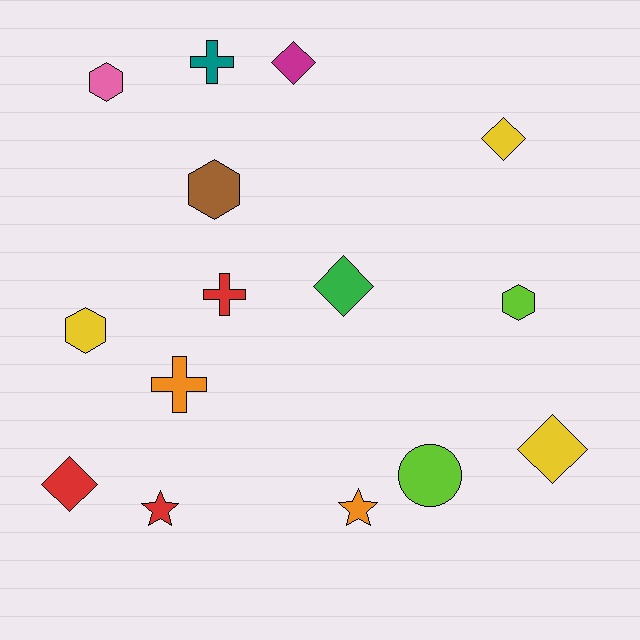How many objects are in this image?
There are 15 objects.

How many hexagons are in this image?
There are 4 hexagons.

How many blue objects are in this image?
There are no blue objects.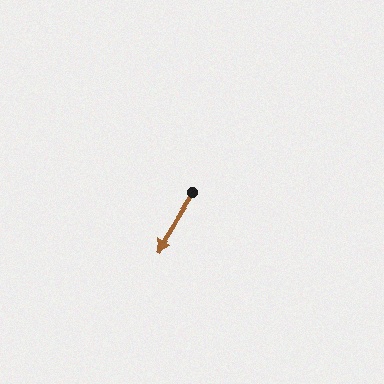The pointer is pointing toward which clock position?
Roughly 7 o'clock.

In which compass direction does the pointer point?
Southwest.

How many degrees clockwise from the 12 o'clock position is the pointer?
Approximately 212 degrees.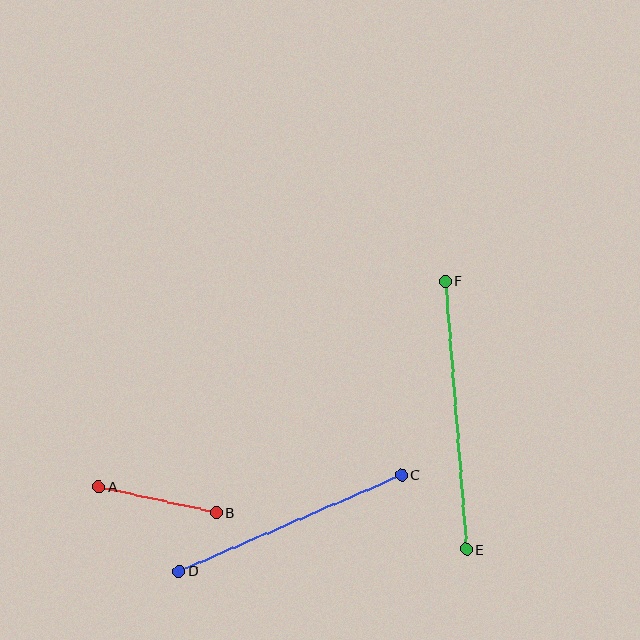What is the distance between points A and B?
The distance is approximately 121 pixels.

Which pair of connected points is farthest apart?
Points E and F are farthest apart.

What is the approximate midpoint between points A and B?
The midpoint is at approximately (158, 500) pixels.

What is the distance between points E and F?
The distance is approximately 269 pixels.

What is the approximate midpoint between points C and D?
The midpoint is at approximately (290, 523) pixels.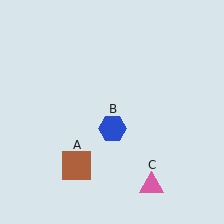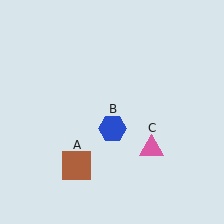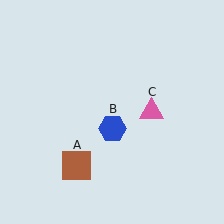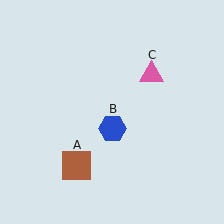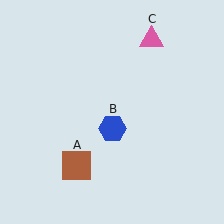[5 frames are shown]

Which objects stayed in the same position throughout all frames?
Brown square (object A) and blue hexagon (object B) remained stationary.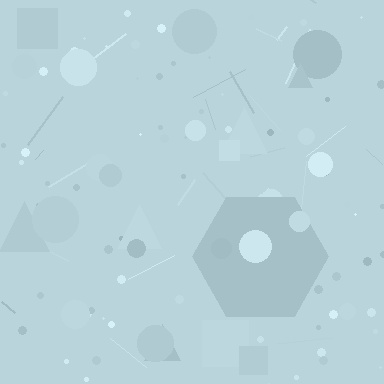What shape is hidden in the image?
A hexagon is hidden in the image.